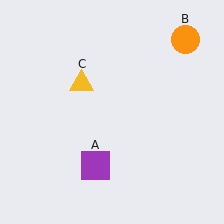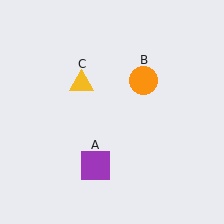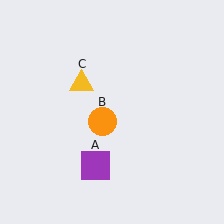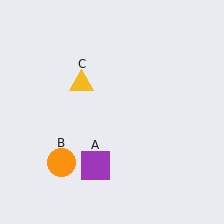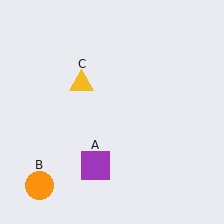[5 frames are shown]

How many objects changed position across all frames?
1 object changed position: orange circle (object B).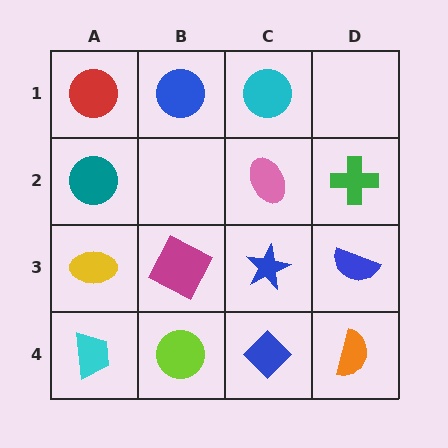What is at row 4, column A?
A cyan trapezoid.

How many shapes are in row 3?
4 shapes.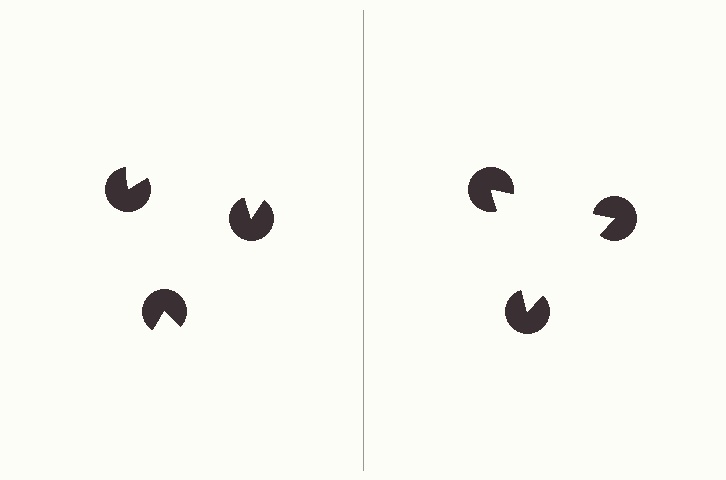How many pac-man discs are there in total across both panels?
6 — 3 on each side.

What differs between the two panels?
The pac-man discs are positioned identically on both sides; only the wedge orientations differ. On the right they align to a triangle; on the left they are misaligned.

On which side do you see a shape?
An illusory triangle appears on the right side. On the left side the wedge cuts are rotated, so no coherent shape forms.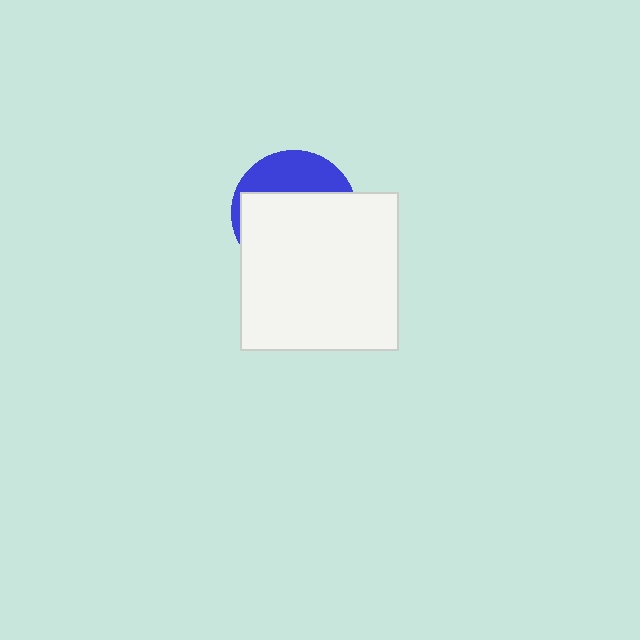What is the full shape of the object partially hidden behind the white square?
The partially hidden object is a blue circle.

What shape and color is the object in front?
The object in front is a white square.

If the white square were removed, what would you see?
You would see the complete blue circle.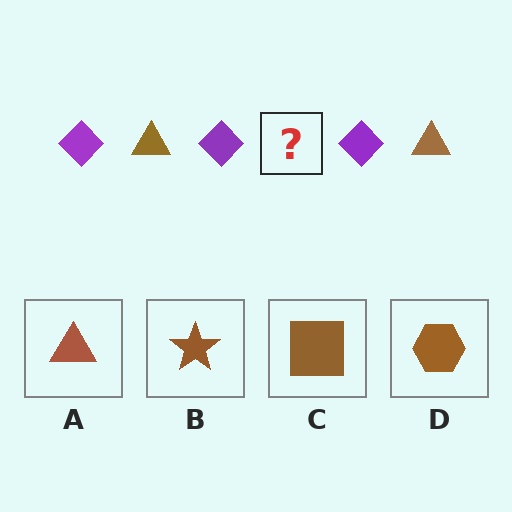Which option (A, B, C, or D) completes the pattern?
A.